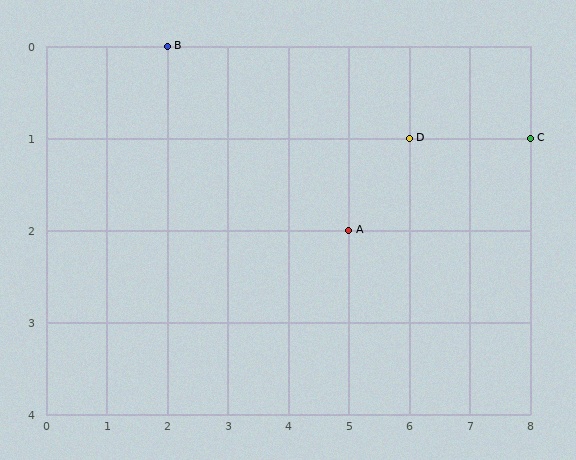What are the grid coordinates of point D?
Point D is at grid coordinates (6, 1).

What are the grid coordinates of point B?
Point B is at grid coordinates (2, 0).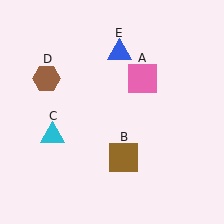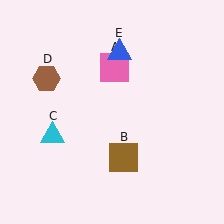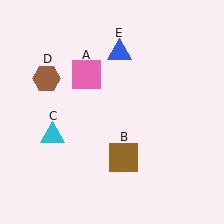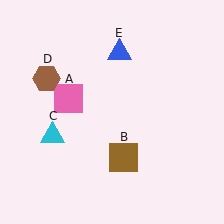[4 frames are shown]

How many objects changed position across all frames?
1 object changed position: pink square (object A).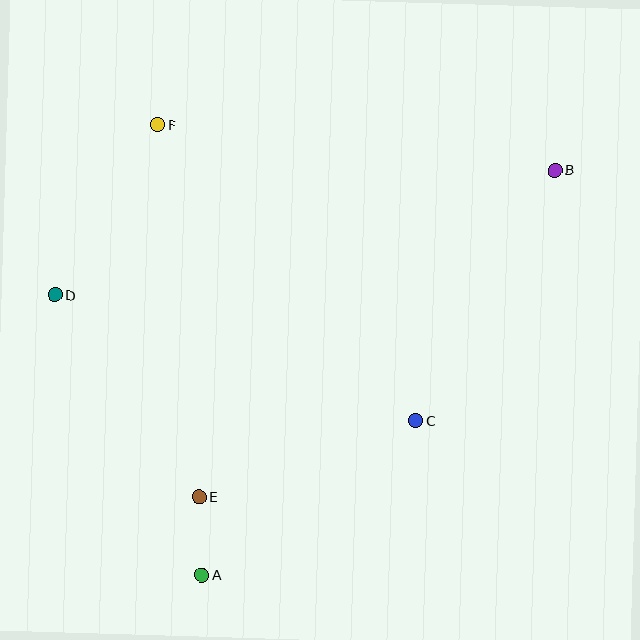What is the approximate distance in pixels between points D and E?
The distance between D and E is approximately 248 pixels.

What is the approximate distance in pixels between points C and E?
The distance between C and E is approximately 230 pixels.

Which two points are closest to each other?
Points A and E are closest to each other.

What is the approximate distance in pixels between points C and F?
The distance between C and F is approximately 393 pixels.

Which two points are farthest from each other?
Points A and B are farthest from each other.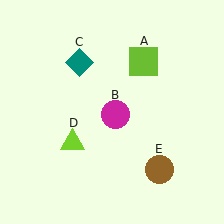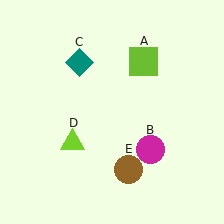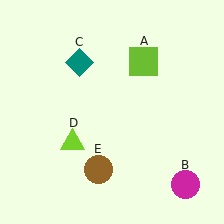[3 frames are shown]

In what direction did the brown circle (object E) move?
The brown circle (object E) moved left.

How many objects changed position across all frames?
2 objects changed position: magenta circle (object B), brown circle (object E).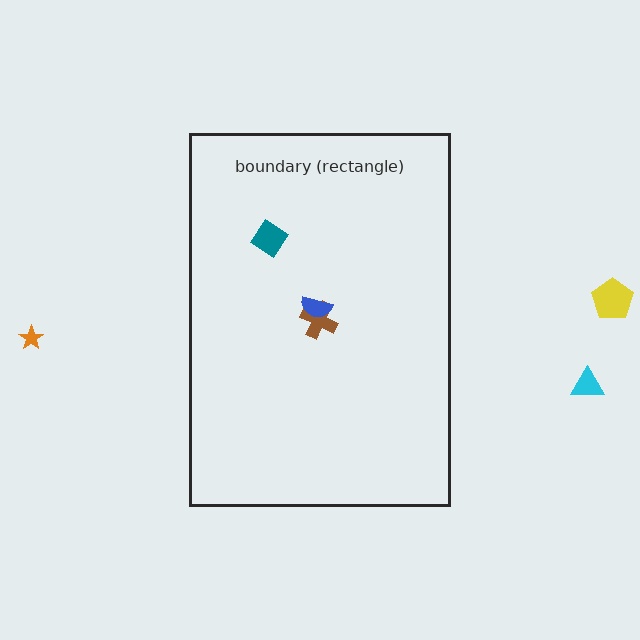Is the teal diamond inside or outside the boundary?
Inside.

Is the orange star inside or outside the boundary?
Outside.